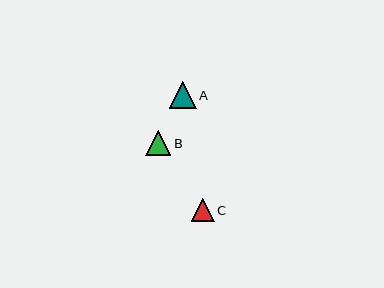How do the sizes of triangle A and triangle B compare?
Triangle A and triangle B are approximately the same size.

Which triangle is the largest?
Triangle A is the largest with a size of approximately 27 pixels.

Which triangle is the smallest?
Triangle C is the smallest with a size of approximately 23 pixels.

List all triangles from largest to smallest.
From largest to smallest: A, B, C.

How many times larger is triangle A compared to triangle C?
Triangle A is approximately 1.2 times the size of triangle C.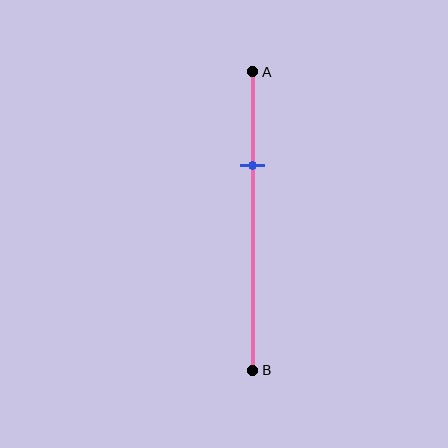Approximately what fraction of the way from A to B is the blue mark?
The blue mark is approximately 30% of the way from A to B.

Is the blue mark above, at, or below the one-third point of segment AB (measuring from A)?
The blue mark is approximately at the one-third point of segment AB.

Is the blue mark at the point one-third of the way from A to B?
Yes, the mark is approximately at the one-third point.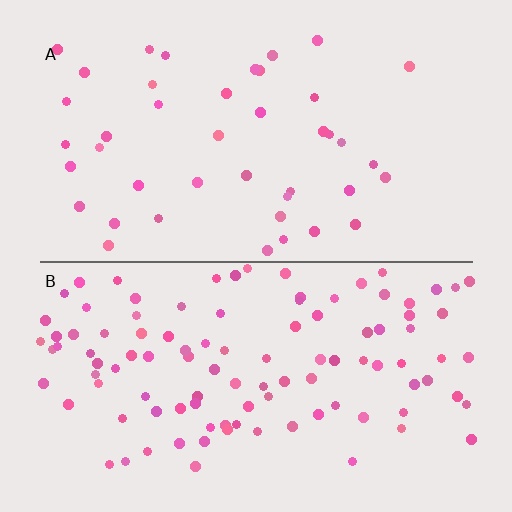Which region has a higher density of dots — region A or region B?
B (the bottom).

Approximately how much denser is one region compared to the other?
Approximately 2.5× — region B over region A.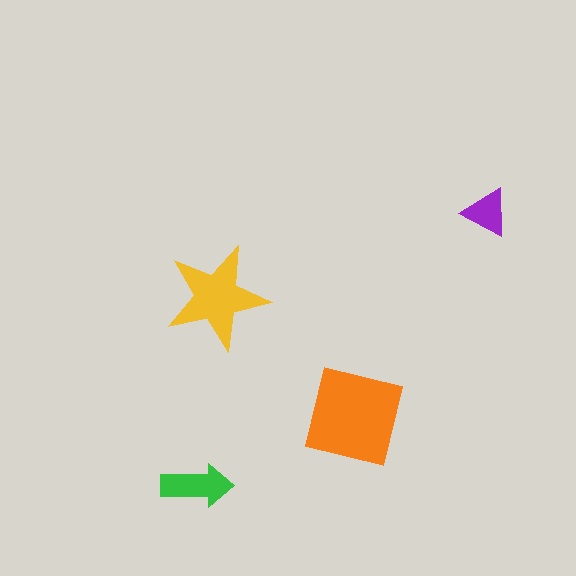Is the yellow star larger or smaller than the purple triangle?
Larger.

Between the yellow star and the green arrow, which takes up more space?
The yellow star.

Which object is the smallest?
The purple triangle.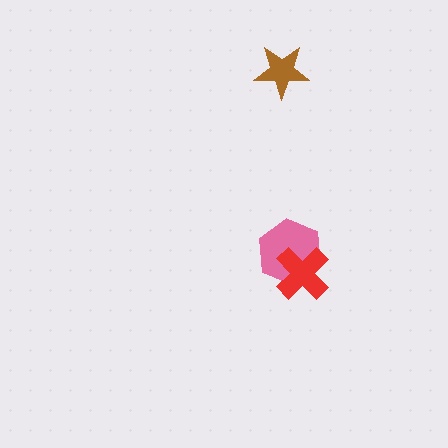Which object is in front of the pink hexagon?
The red cross is in front of the pink hexagon.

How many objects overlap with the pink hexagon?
1 object overlaps with the pink hexagon.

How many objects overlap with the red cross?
1 object overlaps with the red cross.